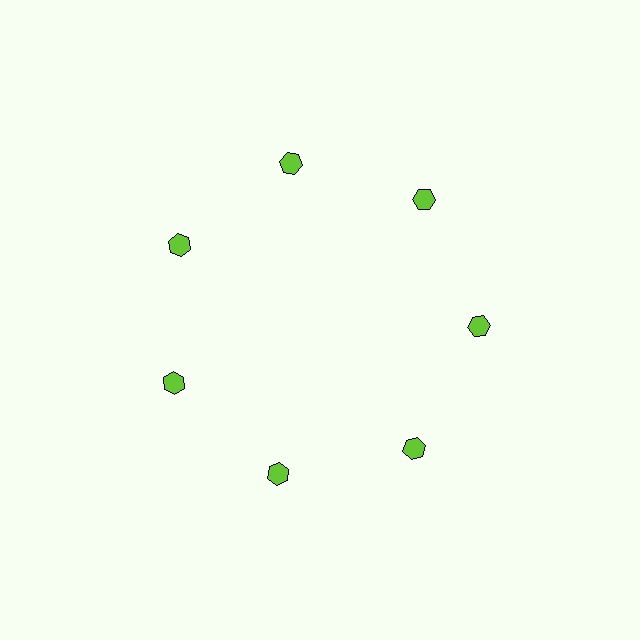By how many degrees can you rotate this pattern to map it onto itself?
The pattern maps onto itself every 51 degrees of rotation.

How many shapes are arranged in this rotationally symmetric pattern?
There are 7 shapes, arranged in 7 groups of 1.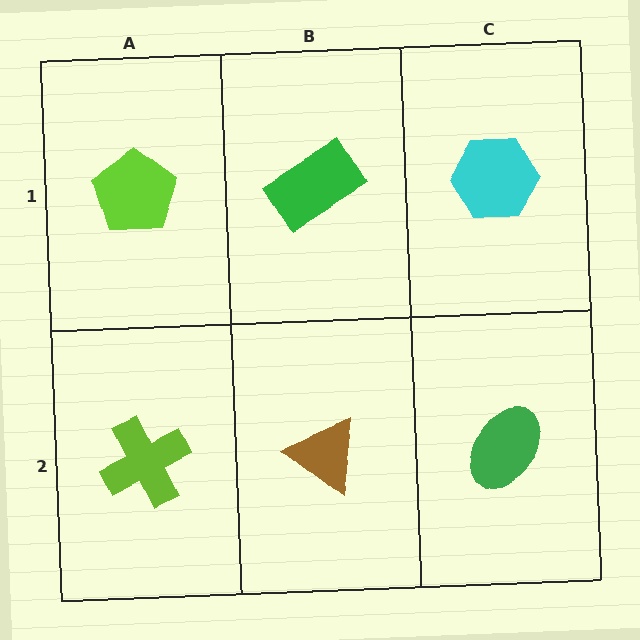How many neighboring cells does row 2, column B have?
3.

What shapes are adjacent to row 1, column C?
A green ellipse (row 2, column C), a green rectangle (row 1, column B).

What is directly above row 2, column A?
A lime pentagon.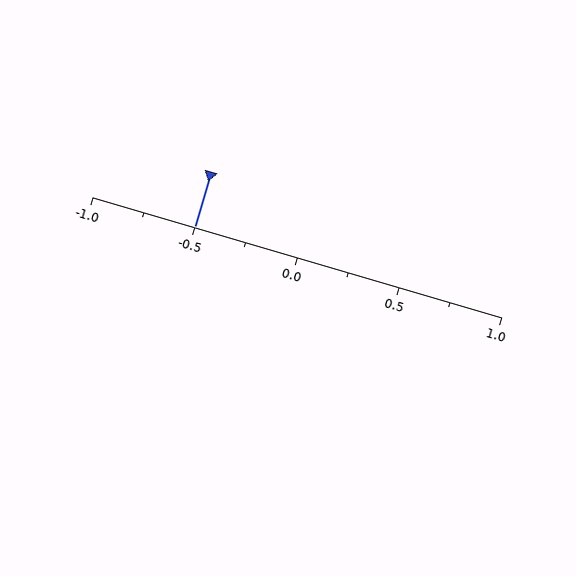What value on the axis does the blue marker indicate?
The marker indicates approximately -0.5.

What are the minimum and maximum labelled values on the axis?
The axis runs from -1.0 to 1.0.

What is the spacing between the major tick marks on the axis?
The major ticks are spaced 0.5 apart.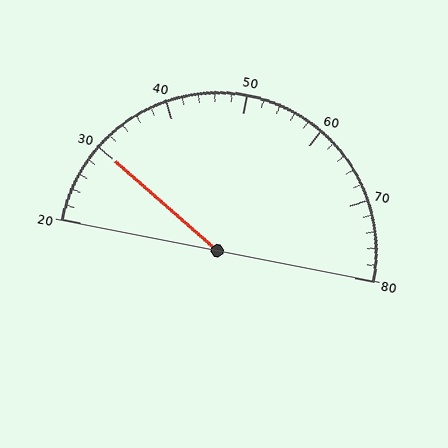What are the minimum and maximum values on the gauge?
The gauge ranges from 20 to 80.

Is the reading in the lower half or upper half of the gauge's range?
The reading is in the lower half of the range (20 to 80).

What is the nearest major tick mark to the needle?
The nearest major tick mark is 30.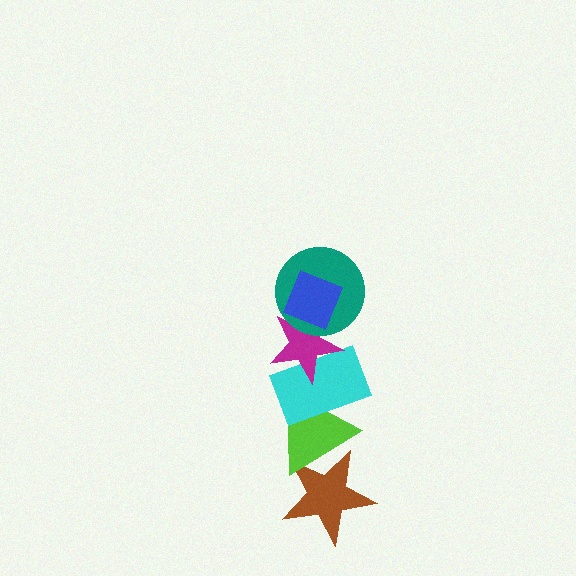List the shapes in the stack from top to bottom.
From top to bottom: the blue diamond, the teal circle, the magenta star, the cyan rectangle, the lime triangle, the brown star.